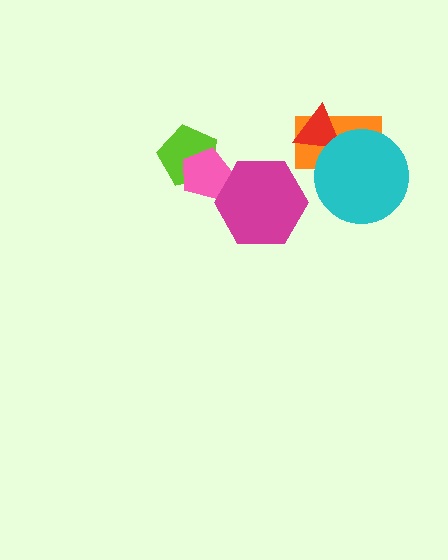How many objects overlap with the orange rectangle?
2 objects overlap with the orange rectangle.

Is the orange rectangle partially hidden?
Yes, it is partially covered by another shape.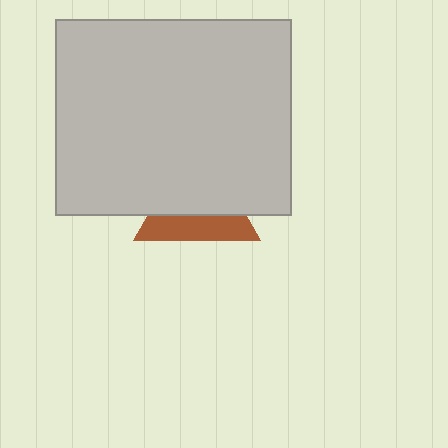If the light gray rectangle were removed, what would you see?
You would see the complete brown triangle.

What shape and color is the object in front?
The object in front is a light gray rectangle.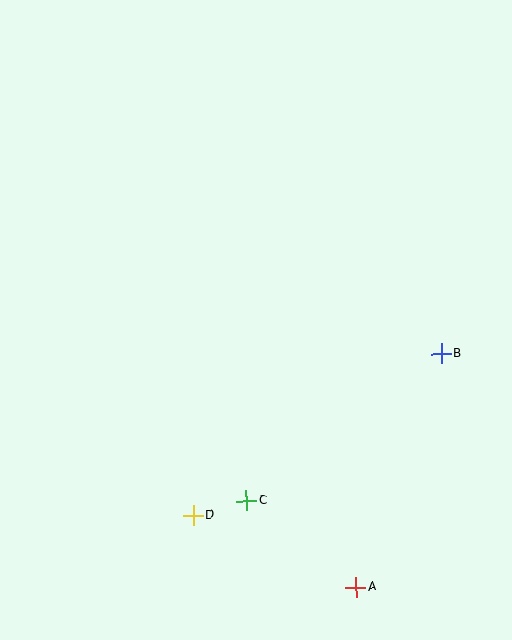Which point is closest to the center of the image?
Point C at (246, 501) is closest to the center.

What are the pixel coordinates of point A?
Point A is at (356, 587).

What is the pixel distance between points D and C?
The distance between D and C is 55 pixels.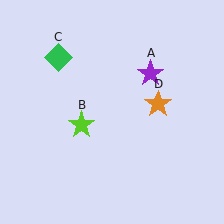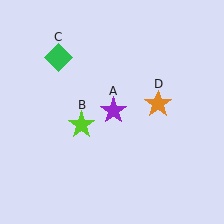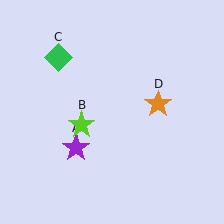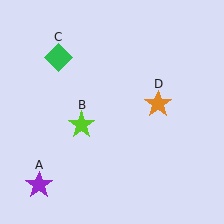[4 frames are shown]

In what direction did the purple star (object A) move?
The purple star (object A) moved down and to the left.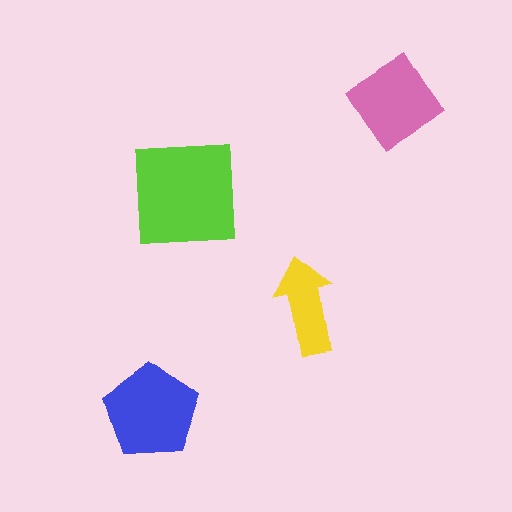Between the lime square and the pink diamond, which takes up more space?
The lime square.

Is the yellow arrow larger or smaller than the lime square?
Smaller.